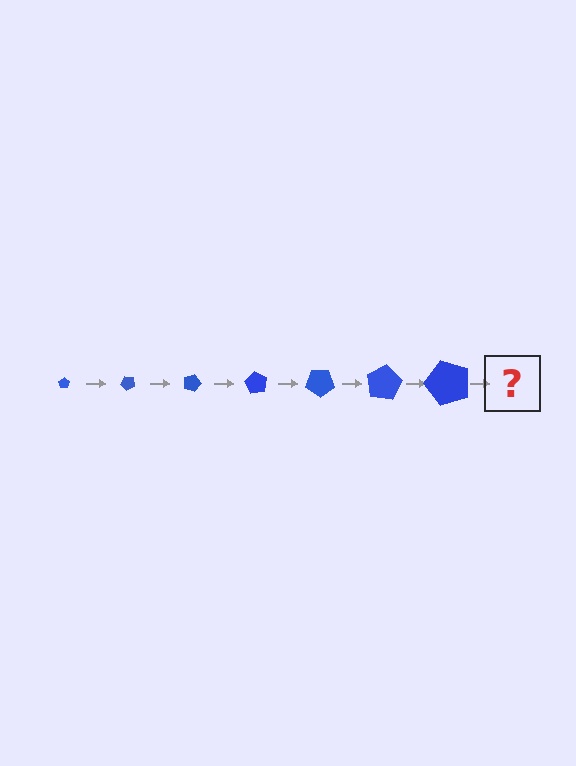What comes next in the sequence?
The next element should be a pentagon, larger than the previous one and rotated 315 degrees from the start.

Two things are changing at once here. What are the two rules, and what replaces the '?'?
The two rules are that the pentagon grows larger each step and it rotates 45 degrees each step. The '?' should be a pentagon, larger than the previous one and rotated 315 degrees from the start.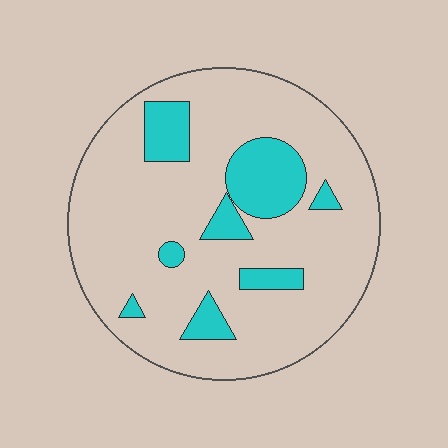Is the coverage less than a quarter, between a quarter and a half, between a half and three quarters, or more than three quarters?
Less than a quarter.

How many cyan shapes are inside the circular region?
8.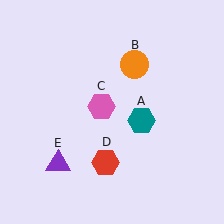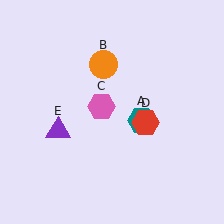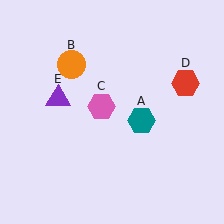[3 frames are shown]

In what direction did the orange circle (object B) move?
The orange circle (object B) moved left.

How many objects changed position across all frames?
3 objects changed position: orange circle (object B), red hexagon (object D), purple triangle (object E).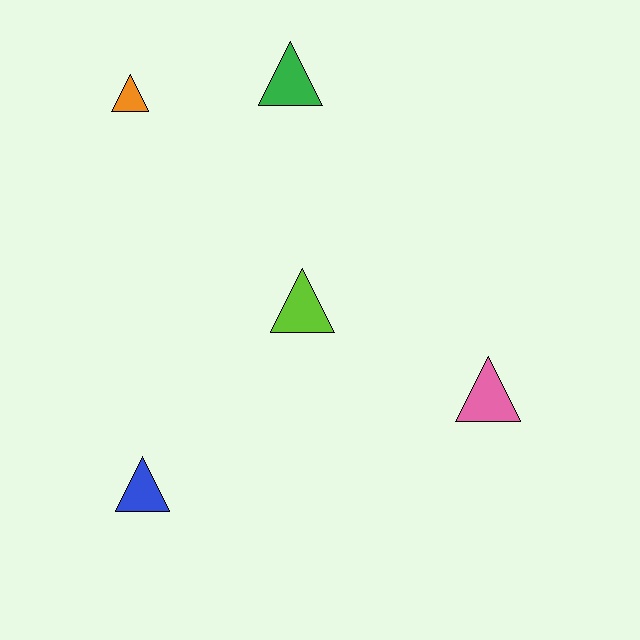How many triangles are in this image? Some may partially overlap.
There are 5 triangles.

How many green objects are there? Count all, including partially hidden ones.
There is 1 green object.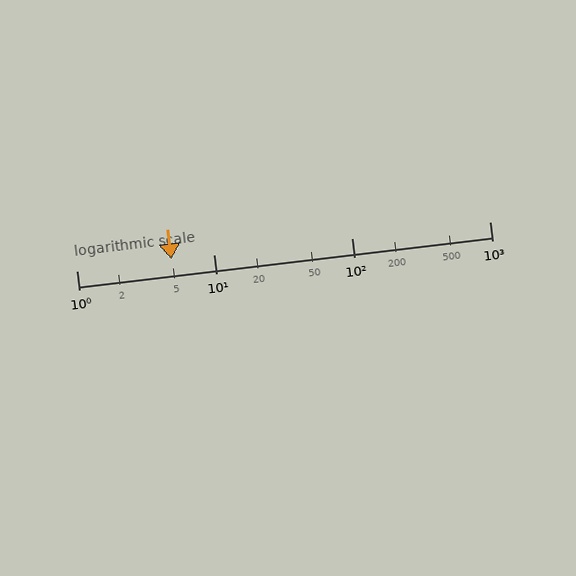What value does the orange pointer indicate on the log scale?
The pointer indicates approximately 4.9.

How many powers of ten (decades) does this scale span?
The scale spans 3 decades, from 1 to 1000.